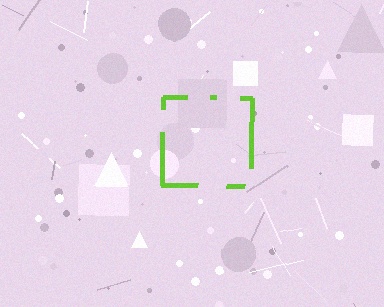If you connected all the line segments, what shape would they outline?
They would outline a square.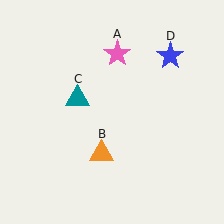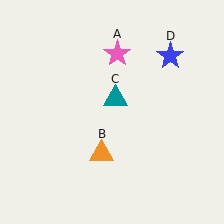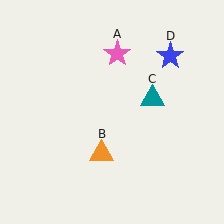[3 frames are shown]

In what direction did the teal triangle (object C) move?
The teal triangle (object C) moved right.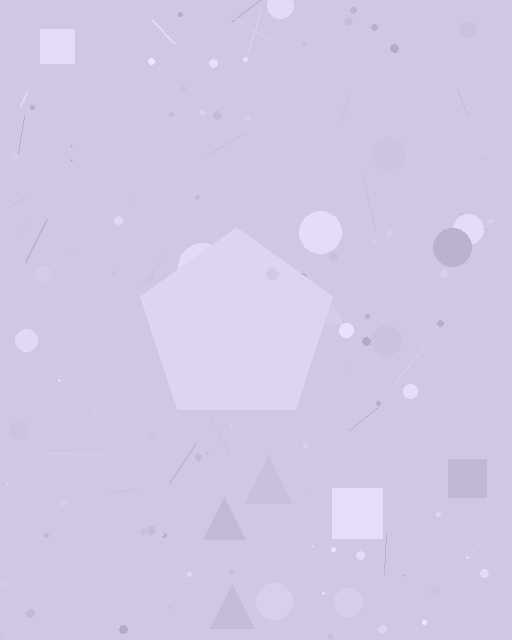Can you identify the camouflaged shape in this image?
The camouflaged shape is a pentagon.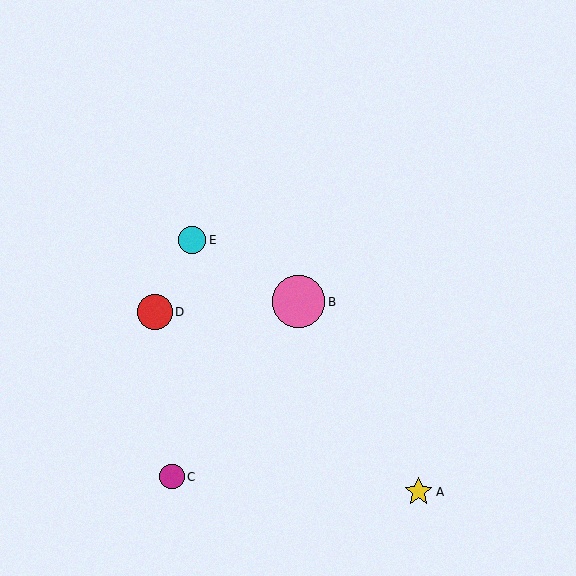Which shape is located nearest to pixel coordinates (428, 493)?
The yellow star (labeled A) at (418, 492) is nearest to that location.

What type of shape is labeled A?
Shape A is a yellow star.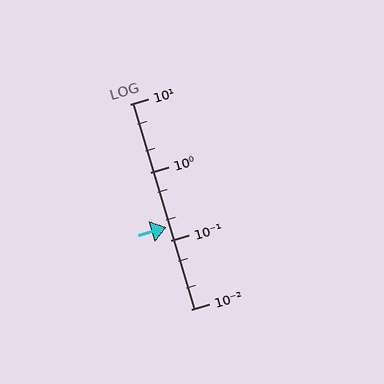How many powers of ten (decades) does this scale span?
The scale spans 3 decades, from 0.01 to 10.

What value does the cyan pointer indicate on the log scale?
The pointer indicates approximately 0.16.